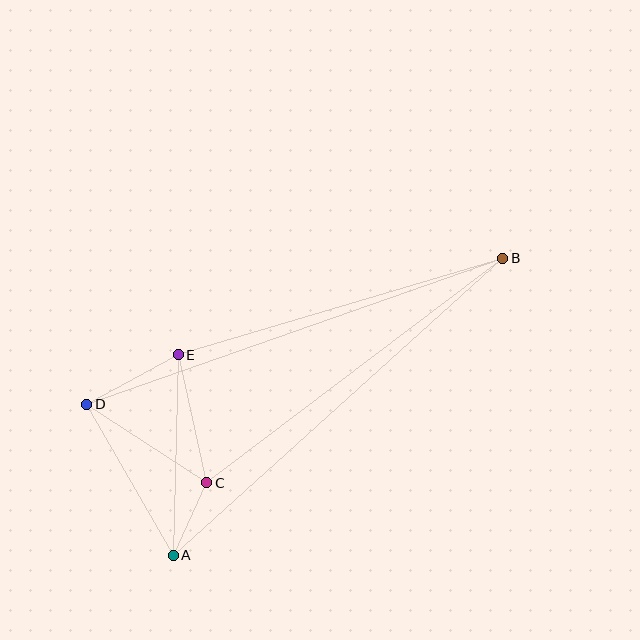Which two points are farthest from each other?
Points A and B are farthest from each other.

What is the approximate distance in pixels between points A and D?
The distance between A and D is approximately 174 pixels.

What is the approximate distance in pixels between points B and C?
The distance between B and C is approximately 371 pixels.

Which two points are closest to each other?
Points A and C are closest to each other.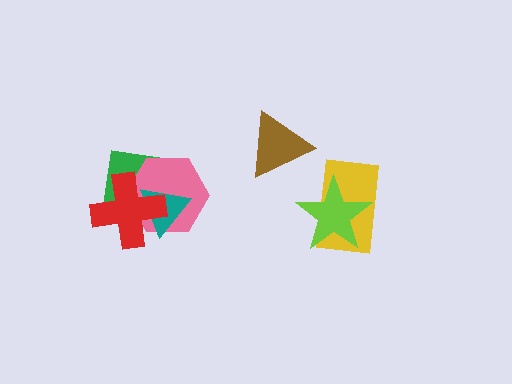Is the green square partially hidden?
Yes, it is partially covered by another shape.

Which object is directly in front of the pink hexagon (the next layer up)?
The teal triangle is directly in front of the pink hexagon.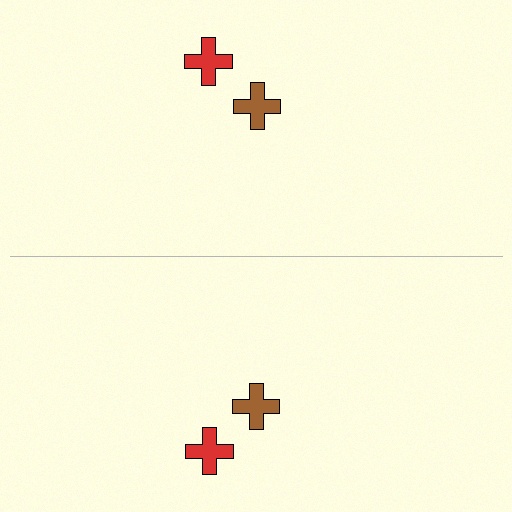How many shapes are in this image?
There are 4 shapes in this image.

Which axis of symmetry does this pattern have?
The pattern has a horizontal axis of symmetry running through the center of the image.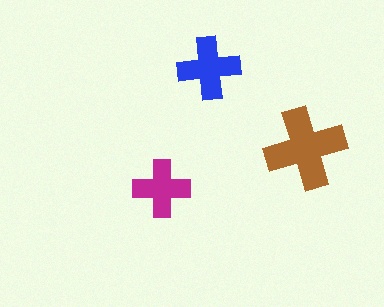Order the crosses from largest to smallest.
the brown one, the blue one, the magenta one.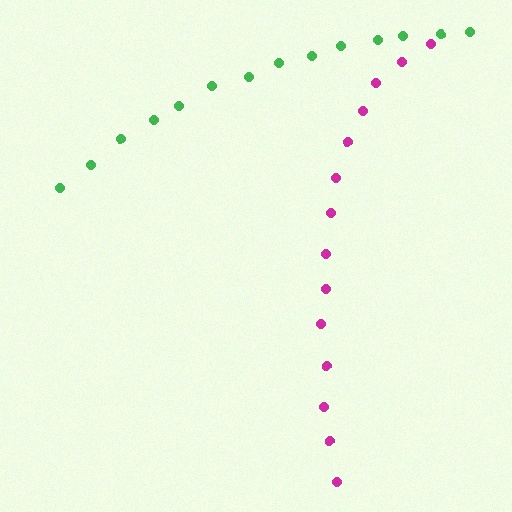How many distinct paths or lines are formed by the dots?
There are 2 distinct paths.